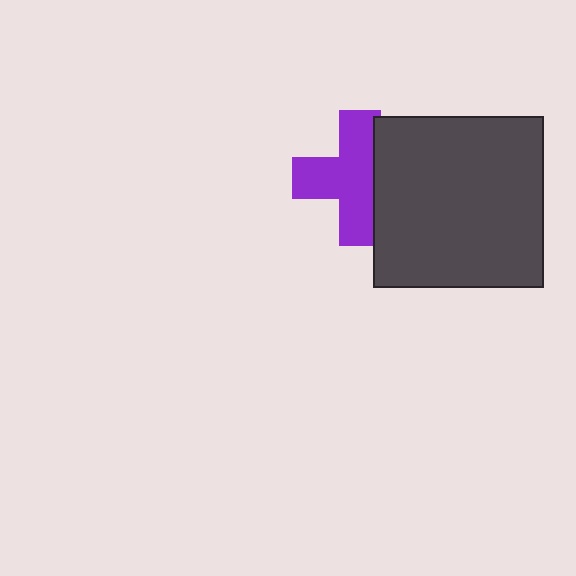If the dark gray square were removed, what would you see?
You would see the complete purple cross.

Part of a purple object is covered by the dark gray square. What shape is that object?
It is a cross.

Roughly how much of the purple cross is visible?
Most of it is visible (roughly 69%).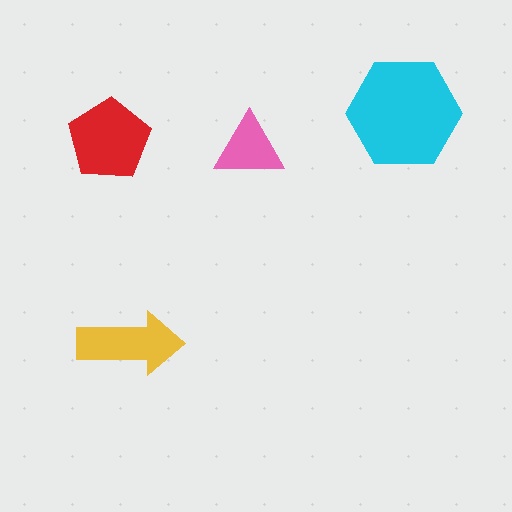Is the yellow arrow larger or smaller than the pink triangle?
Larger.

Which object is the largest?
The cyan hexagon.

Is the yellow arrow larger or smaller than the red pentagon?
Smaller.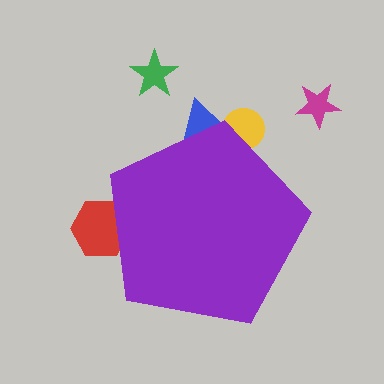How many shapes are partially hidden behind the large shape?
3 shapes are partially hidden.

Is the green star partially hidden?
No, the green star is fully visible.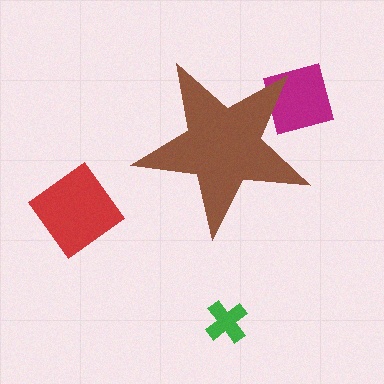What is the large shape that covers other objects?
A brown star.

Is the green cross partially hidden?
No, the green cross is fully visible.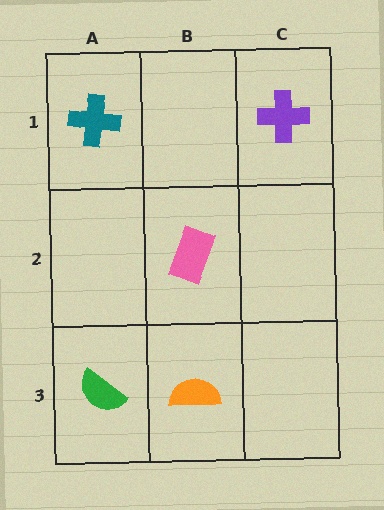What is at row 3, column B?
An orange semicircle.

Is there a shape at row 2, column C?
No, that cell is empty.